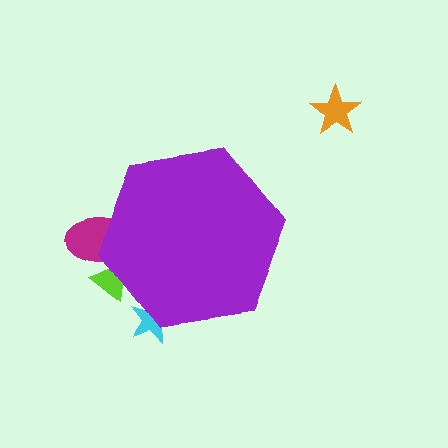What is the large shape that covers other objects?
A purple hexagon.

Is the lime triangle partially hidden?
Yes, the lime triangle is partially hidden behind the purple hexagon.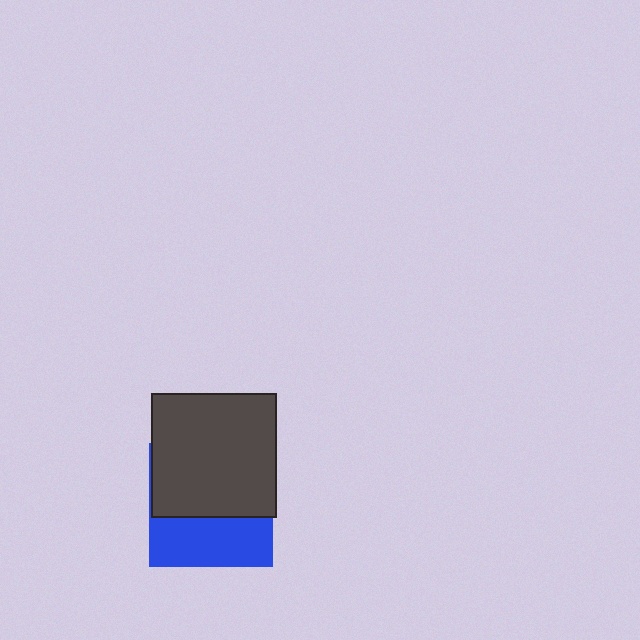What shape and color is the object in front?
The object in front is a dark gray square.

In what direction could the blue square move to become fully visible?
The blue square could move down. That would shift it out from behind the dark gray square entirely.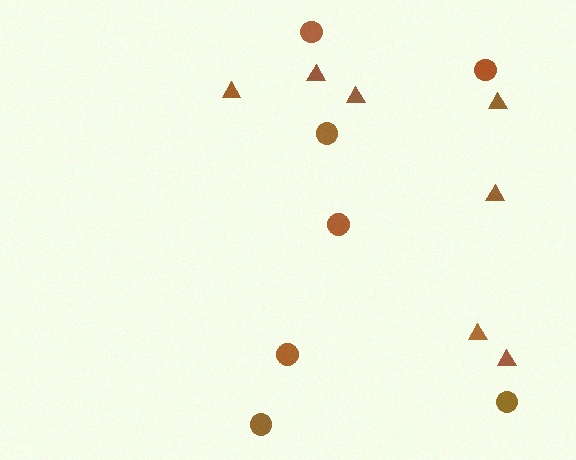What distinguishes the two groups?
There are 2 groups: one group of circles (7) and one group of triangles (7).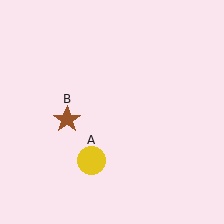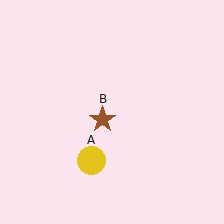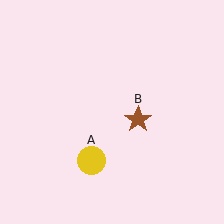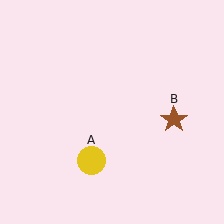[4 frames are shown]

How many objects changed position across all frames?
1 object changed position: brown star (object B).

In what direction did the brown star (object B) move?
The brown star (object B) moved right.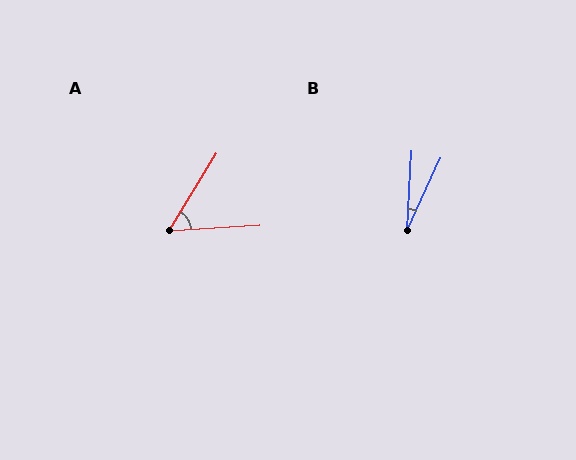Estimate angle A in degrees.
Approximately 55 degrees.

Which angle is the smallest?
B, at approximately 21 degrees.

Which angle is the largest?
A, at approximately 55 degrees.